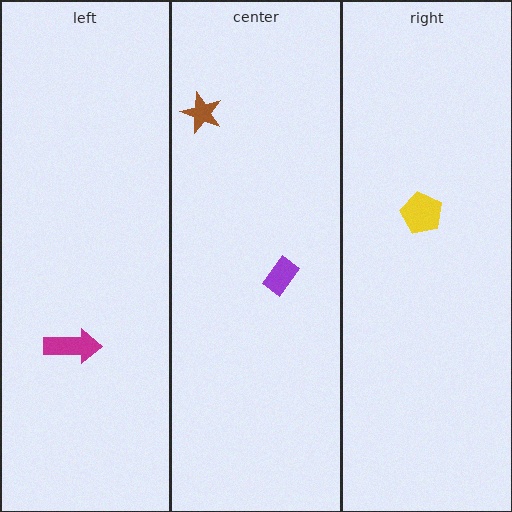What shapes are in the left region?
The magenta arrow.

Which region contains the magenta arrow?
The left region.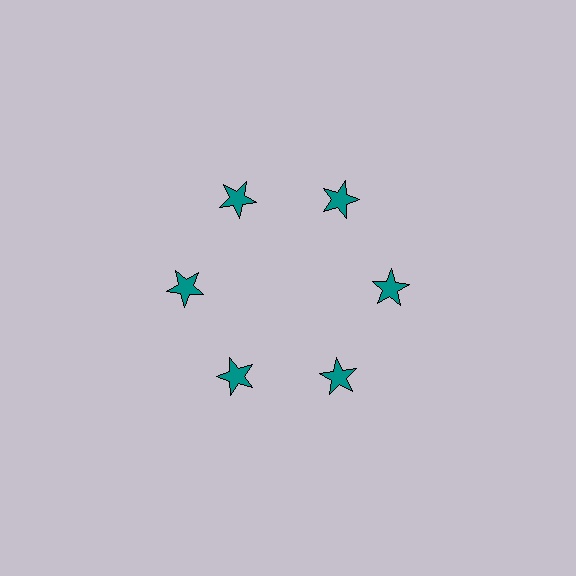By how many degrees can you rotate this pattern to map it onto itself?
The pattern maps onto itself every 60 degrees of rotation.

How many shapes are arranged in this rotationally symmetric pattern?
There are 6 shapes, arranged in 6 groups of 1.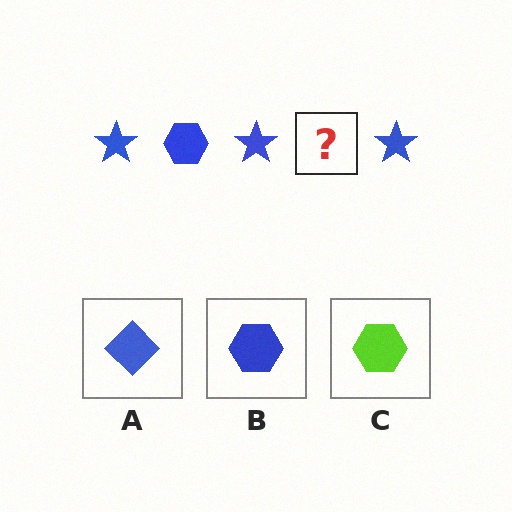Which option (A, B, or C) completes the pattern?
B.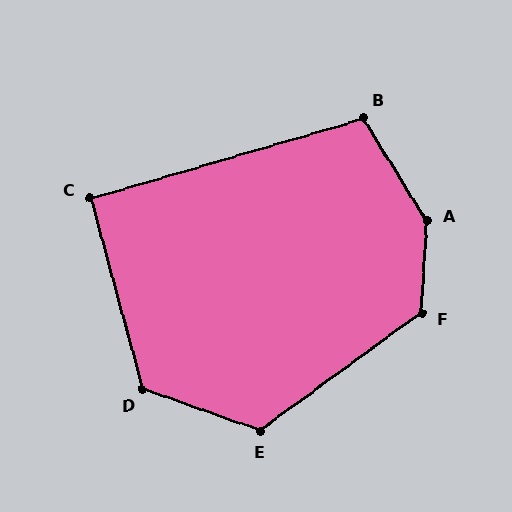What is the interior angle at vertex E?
Approximately 124 degrees (obtuse).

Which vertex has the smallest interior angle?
C, at approximately 91 degrees.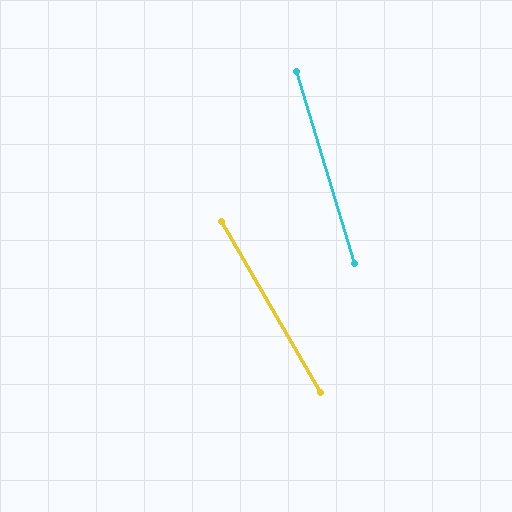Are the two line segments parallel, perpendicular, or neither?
Neither parallel nor perpendicular — they differ by about 13°.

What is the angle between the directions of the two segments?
Approximately 13 degrees.